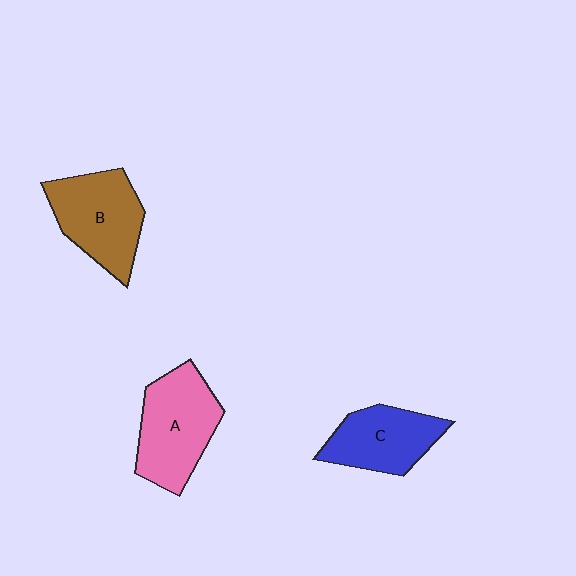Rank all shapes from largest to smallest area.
From largest to smallest: A (pink), B (brown), C (blue).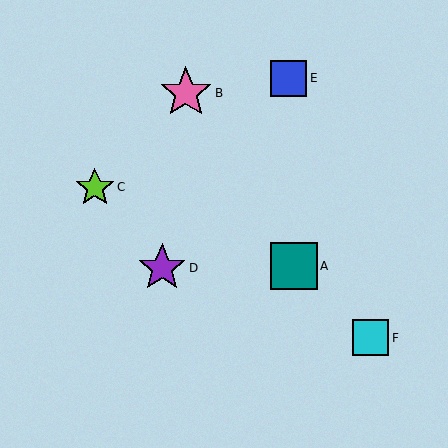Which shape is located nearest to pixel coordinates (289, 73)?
The blue square (labeled E) at (289, 78) is nearest to that location.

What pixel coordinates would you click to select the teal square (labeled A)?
Click at (294, 266) to select the teal square A.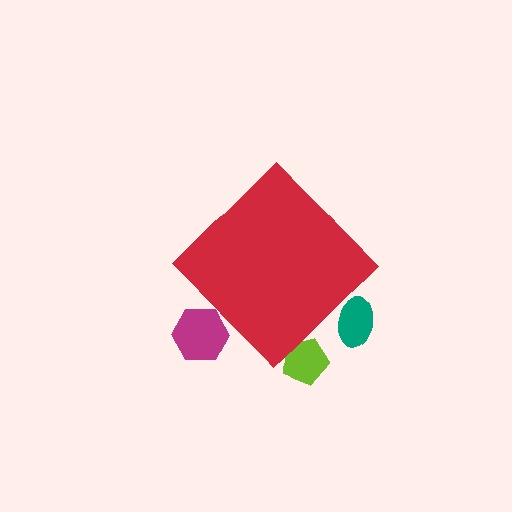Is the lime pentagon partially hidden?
Yes, the lime pentagon is partially hidden behind the red diamond.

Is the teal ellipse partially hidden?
Yes, the teal ellipse is partially hidden behind the red diamond.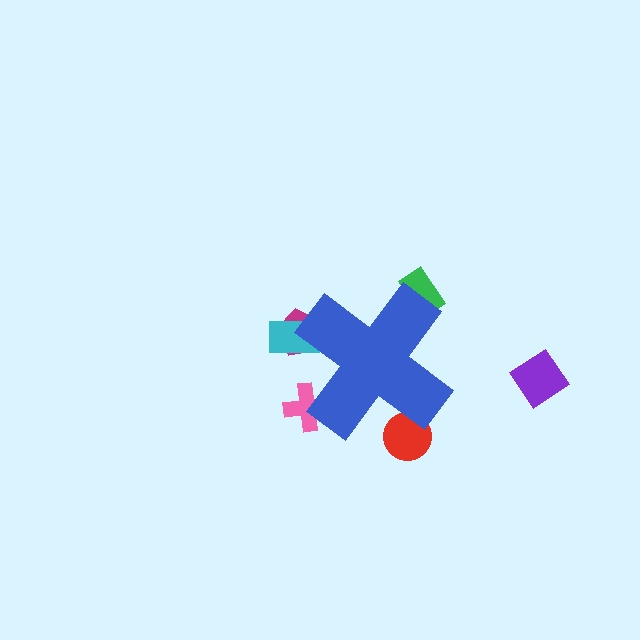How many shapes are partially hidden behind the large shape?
5 shapes are partially hidden.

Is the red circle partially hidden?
Yes, the red circle is partially hidden behind the blue cross.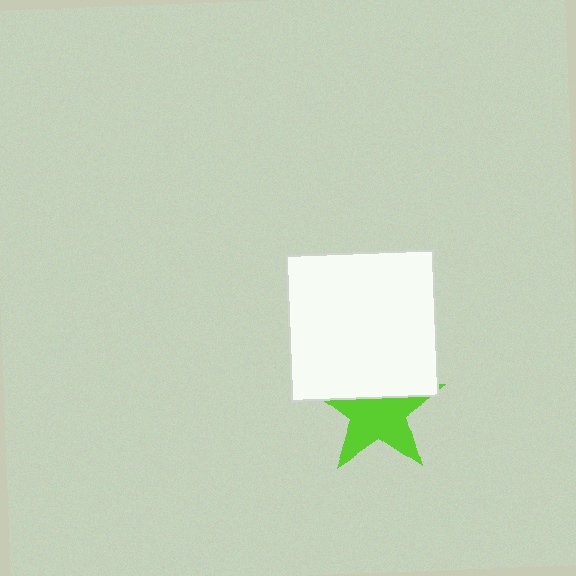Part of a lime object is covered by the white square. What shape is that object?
It is a star.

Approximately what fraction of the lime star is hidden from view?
Roughly 37% of the lime star is hidden behind the white square.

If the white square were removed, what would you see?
You would see the complete lime star.